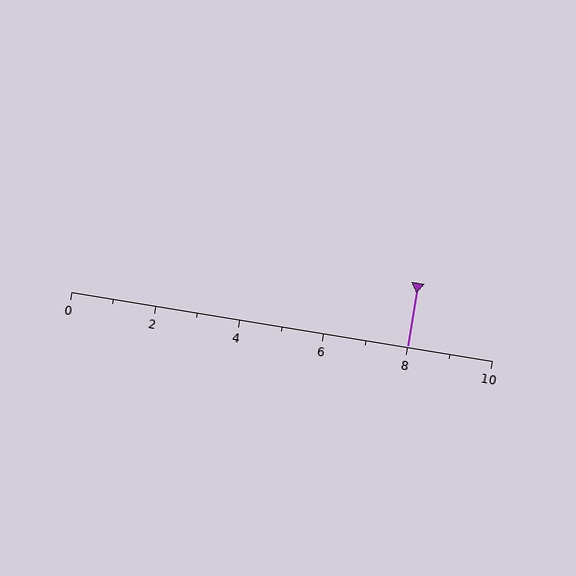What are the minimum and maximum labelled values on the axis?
The axis runs from 0 to 10.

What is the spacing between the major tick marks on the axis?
The major ticks are spaced 2 apart.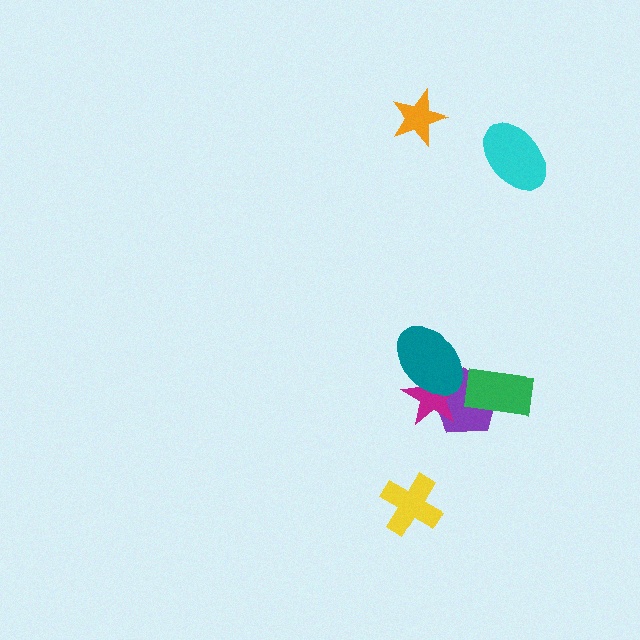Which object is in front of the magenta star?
The teal ellipse is in front of the magenta star.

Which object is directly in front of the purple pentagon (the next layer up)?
The magenta star is directly in front of the purple pentagon.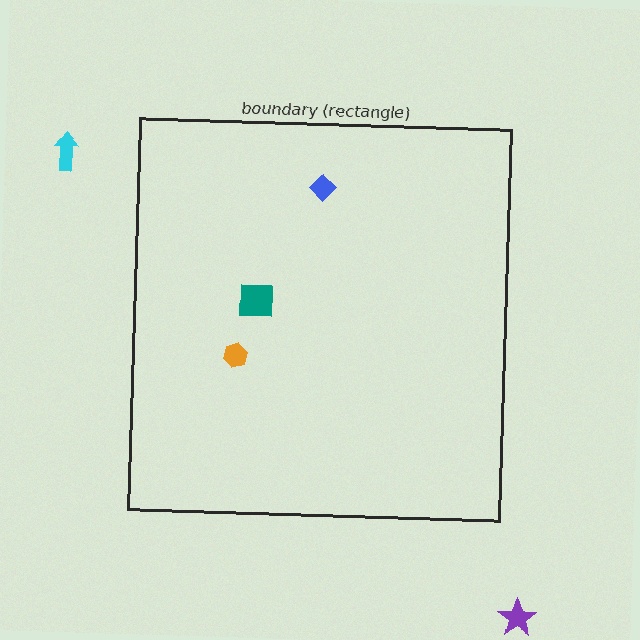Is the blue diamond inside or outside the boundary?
Inside.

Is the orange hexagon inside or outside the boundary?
Inside.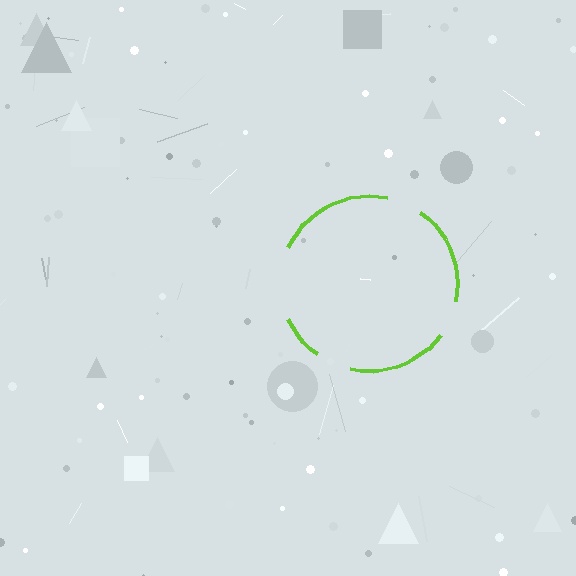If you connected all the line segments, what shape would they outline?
They would outline a circle.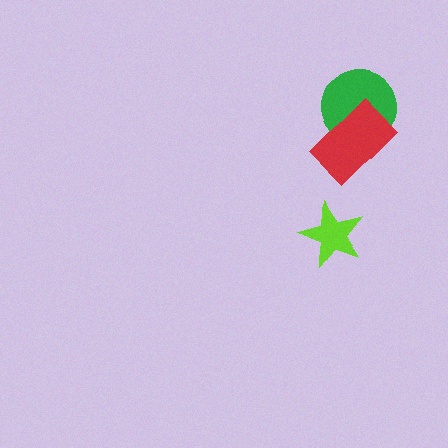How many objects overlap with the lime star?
0 objects overlap with the lime star.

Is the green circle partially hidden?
Yes, it is partially covered by another shape.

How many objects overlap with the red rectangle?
1 object overlaps with the red rectangle.